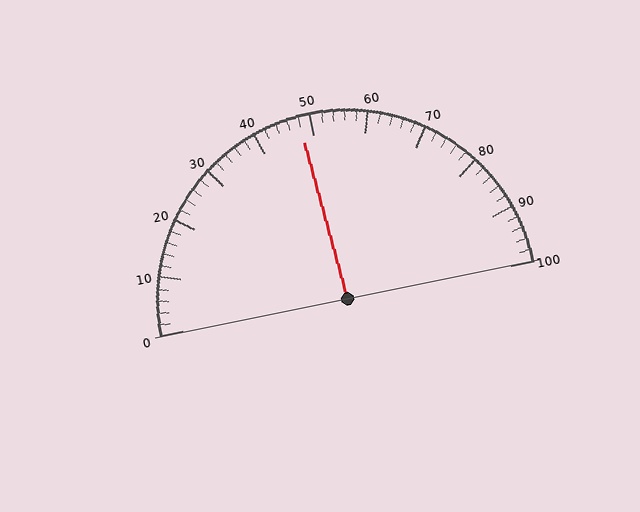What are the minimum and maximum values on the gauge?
The gauge ranges from 0 to 100.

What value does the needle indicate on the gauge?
The needle indicates approximately 48.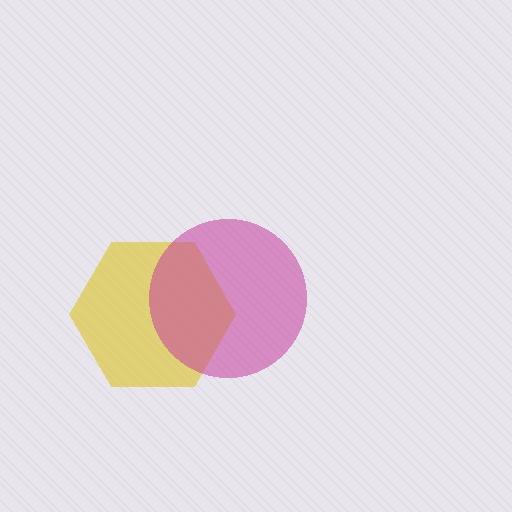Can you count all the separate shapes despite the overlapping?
Yes, there are 2 separate shapes.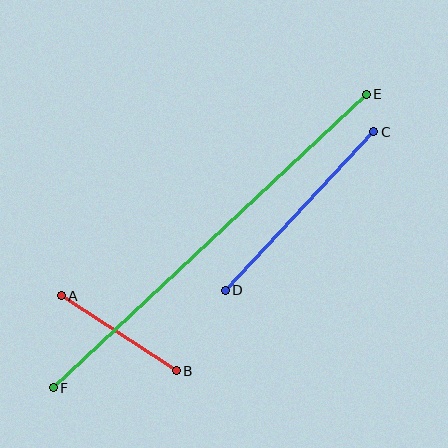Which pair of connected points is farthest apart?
Points E and F are farthest apart.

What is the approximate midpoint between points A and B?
The midpoint is at approximately (119, 333) pixels.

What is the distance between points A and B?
The distance is approximately 137 pixels.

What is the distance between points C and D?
The distance is approximately 217 pixels.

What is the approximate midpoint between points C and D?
The midpoint is at approximately (300, 211) pixels.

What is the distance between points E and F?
The distance is approximately 429 pixels.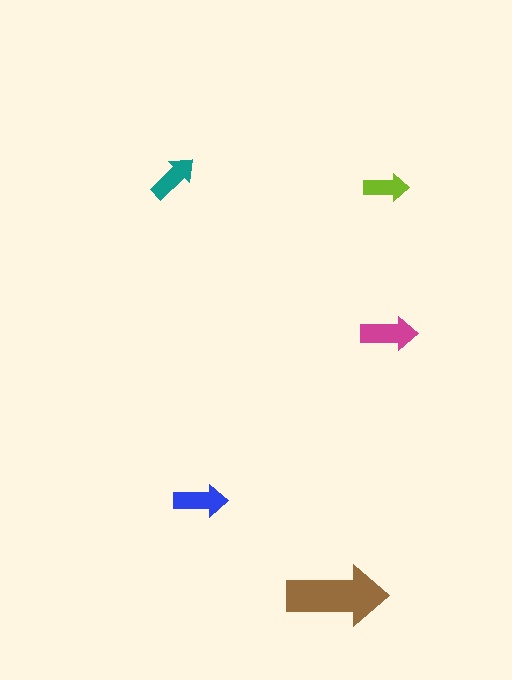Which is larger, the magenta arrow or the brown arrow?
The brown one.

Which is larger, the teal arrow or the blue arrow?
The blue one.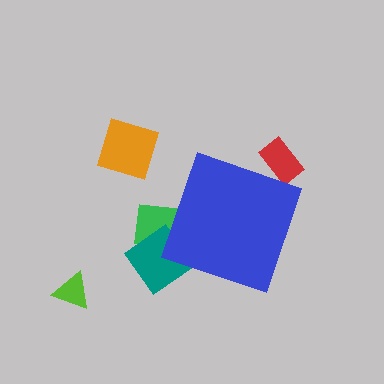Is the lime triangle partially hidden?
No, the lime triangle is fully visible.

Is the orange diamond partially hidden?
No, the orange diamond is fully visible.